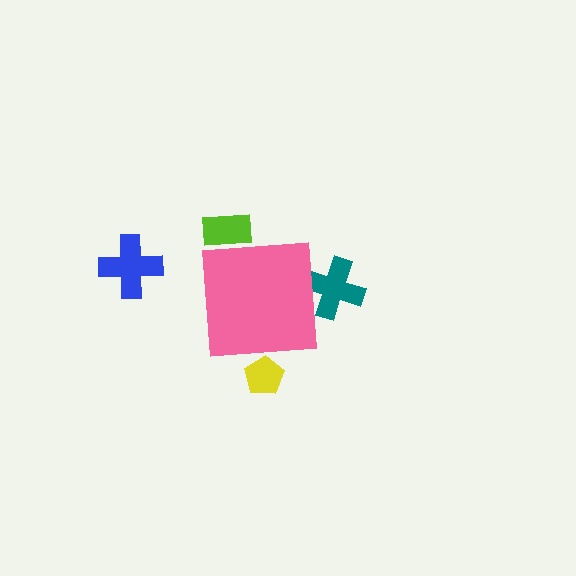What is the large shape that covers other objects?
A pink square.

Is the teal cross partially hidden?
Yes, the teal cross is partially hidden behind the pink square.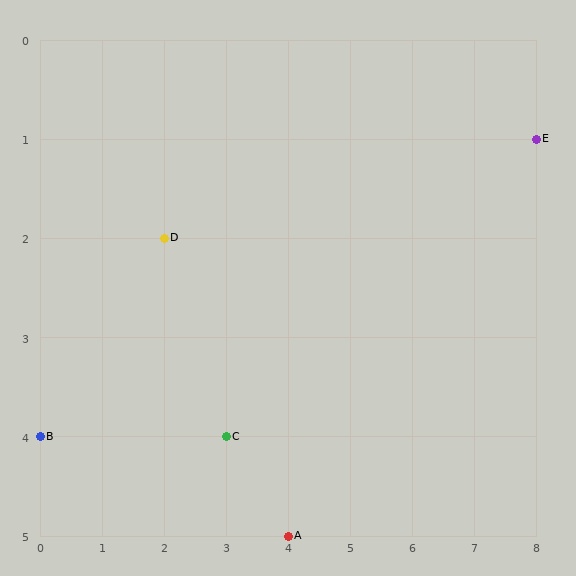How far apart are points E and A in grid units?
Points E and A are 4 columns and 4 rows apart (about 5.7 grid units diagonally).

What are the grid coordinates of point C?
Point C is at grid coordinates (3, 4).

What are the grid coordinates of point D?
Point D is at grid coordinates (2, 2).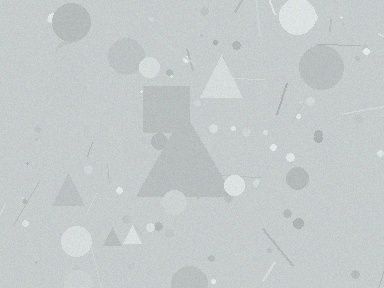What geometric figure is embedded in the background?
A triangle is embedded in the background.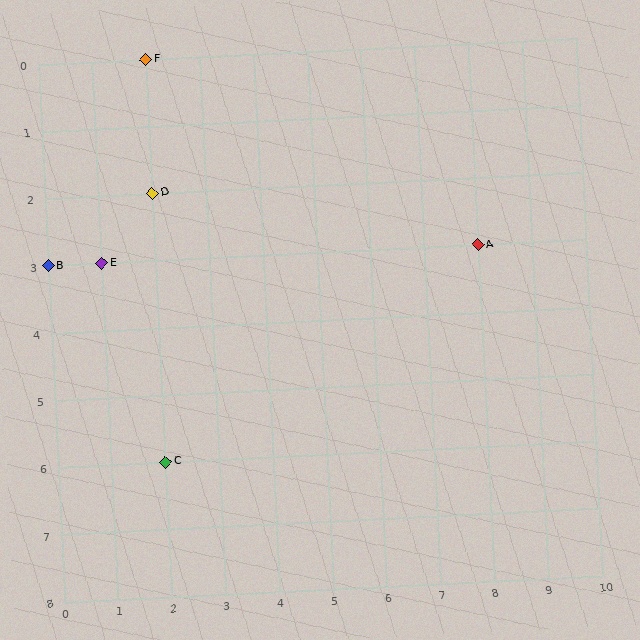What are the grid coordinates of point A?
Point A is at grid coordinates (8, 3).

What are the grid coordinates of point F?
Point F is at grid coordinates (2, 0).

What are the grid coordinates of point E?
Point E is at grid coordinates (1, 3).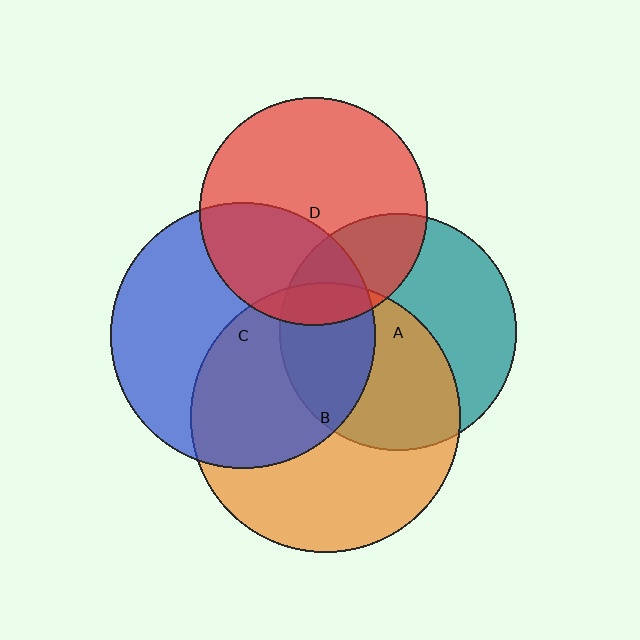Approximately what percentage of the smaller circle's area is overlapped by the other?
Approximately 30%.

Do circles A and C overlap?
Yes.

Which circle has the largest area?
Circle B (orange).